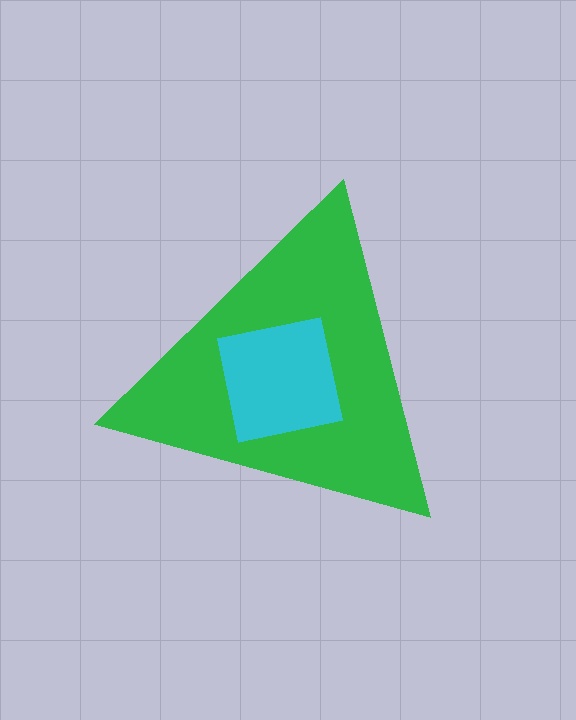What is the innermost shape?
The cyan square.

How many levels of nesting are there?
2.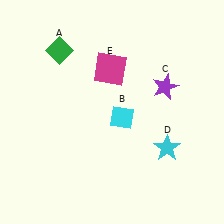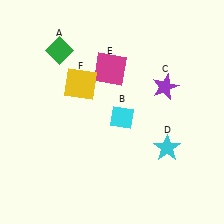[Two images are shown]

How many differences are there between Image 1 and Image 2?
There is 1 difference between the two images.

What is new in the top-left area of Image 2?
A yellow square (F) was added in the top-left area of Image 2.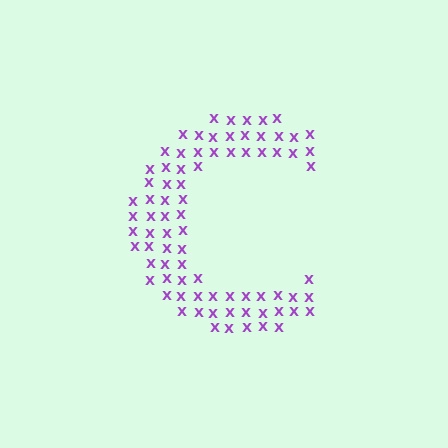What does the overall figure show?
The overall figure shows the letter C.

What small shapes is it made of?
It is made of small letter X's.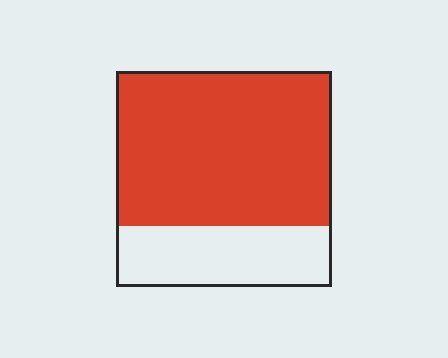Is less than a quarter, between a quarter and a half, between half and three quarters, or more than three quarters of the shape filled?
Between half and three quarters.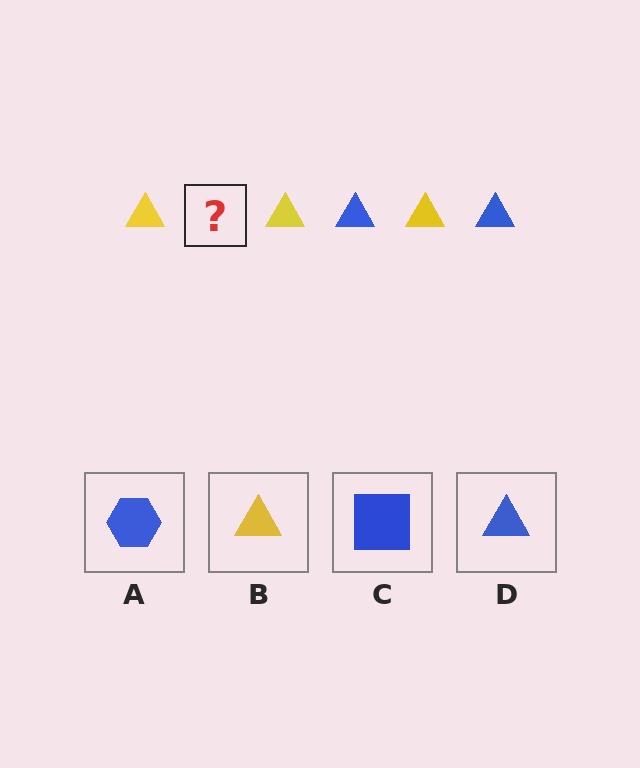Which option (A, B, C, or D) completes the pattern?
D.